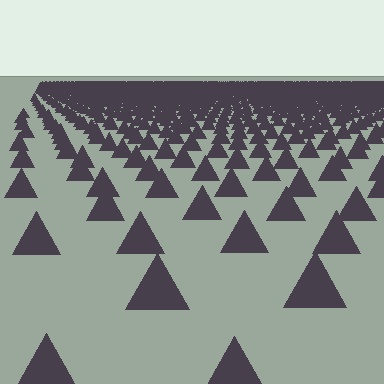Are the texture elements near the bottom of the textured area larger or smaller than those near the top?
Larger. Near the bottom, elements are closer to the viewer and appear at a bigger on-screen size.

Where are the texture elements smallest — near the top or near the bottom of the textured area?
Near the top.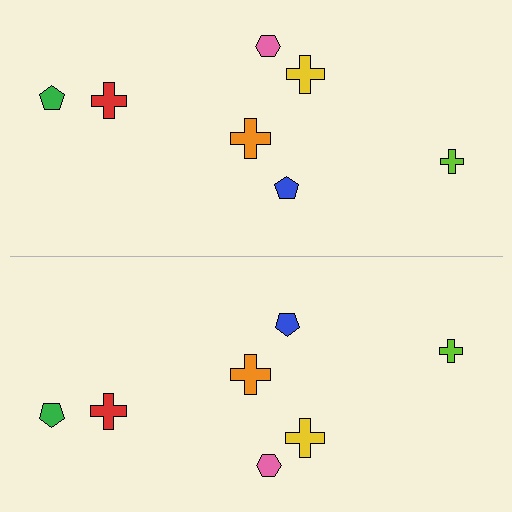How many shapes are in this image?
There are 14 shapes in this image.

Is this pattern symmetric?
Yes, this pattern has bilateral (reflection) symmetry.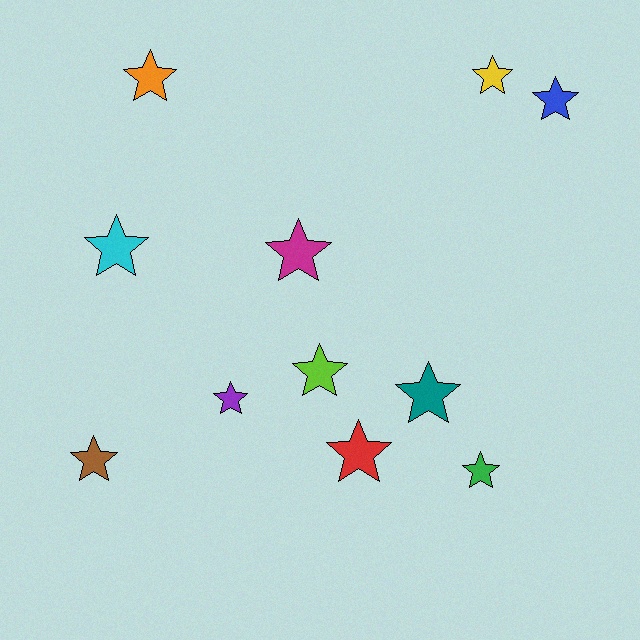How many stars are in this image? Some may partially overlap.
There are 11 stars.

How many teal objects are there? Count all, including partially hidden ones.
There is 1 teal object.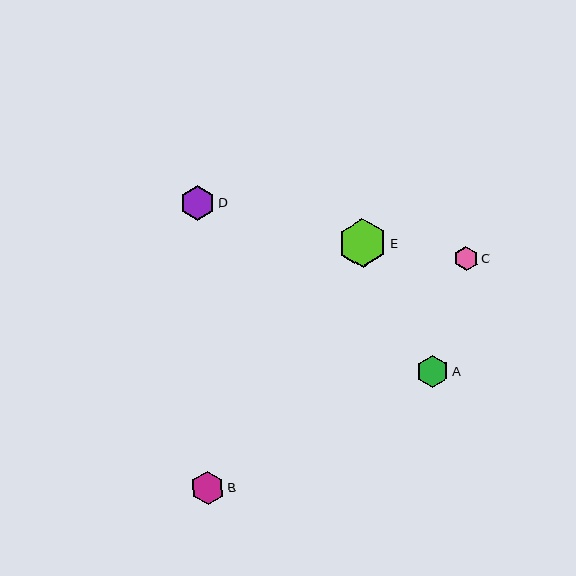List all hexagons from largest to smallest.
From largest to smallest: E, D, B, A, C.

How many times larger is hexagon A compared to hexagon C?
Hexagon A is approximately 1.3 times the size of hexagon C.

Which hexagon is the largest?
Hexagon E is the largest with a size of approximately 49 pixels.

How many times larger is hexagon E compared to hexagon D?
Hexagon E is approximately 1.4 times the size of hexagon D.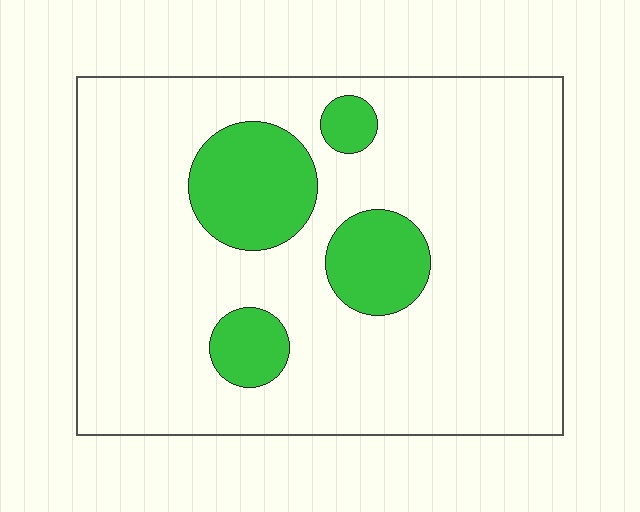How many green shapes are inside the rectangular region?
4.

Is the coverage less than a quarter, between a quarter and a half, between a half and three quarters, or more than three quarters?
Less than a quarter.